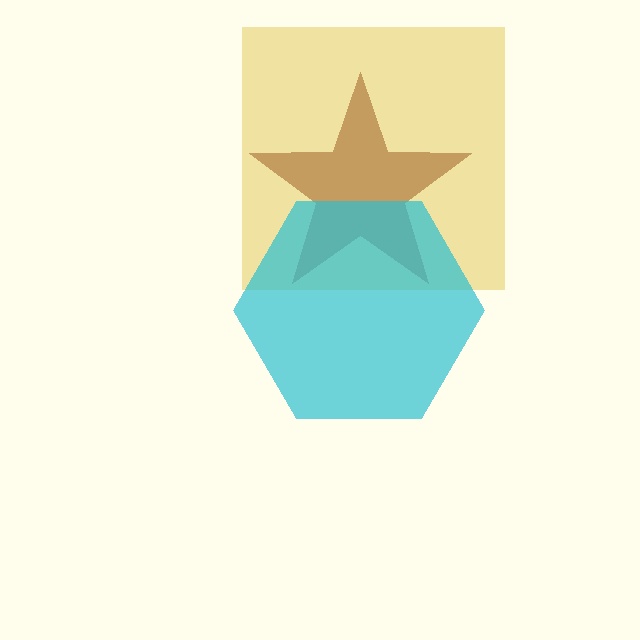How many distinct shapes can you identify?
There are 3 distinct shapes: a yellow square, a brown star, a cyan hexagon.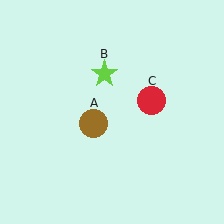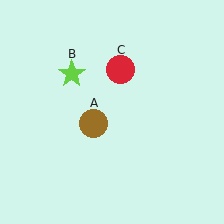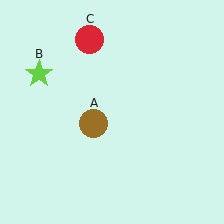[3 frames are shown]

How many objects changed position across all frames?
2 objects changed position: lime star (object B), red circle (object C).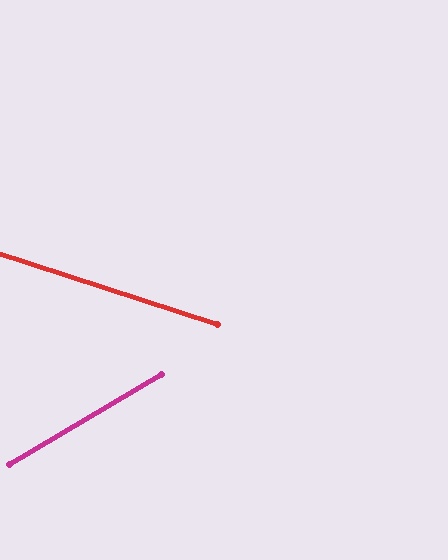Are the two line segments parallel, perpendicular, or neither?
Neither parallel nor perpendicular — they differ by about 49°.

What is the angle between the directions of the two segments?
Approximately 49 degrees.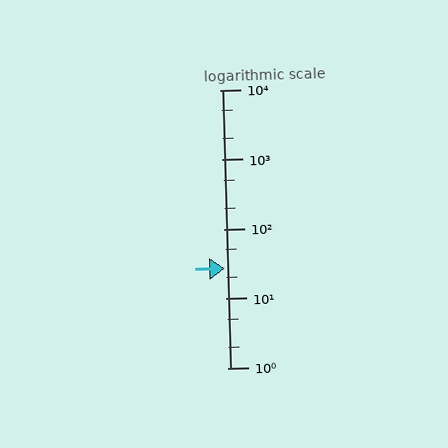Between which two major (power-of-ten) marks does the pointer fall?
The pointer is between 10 and 100.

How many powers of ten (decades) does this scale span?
The scale spans 4 decades, from 1 to 10000.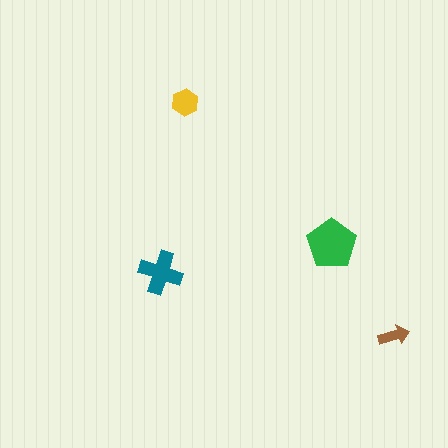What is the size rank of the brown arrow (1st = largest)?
4th.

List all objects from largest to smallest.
The green pentagon, the teal cross, the yellow hexagon, the brown arrow.